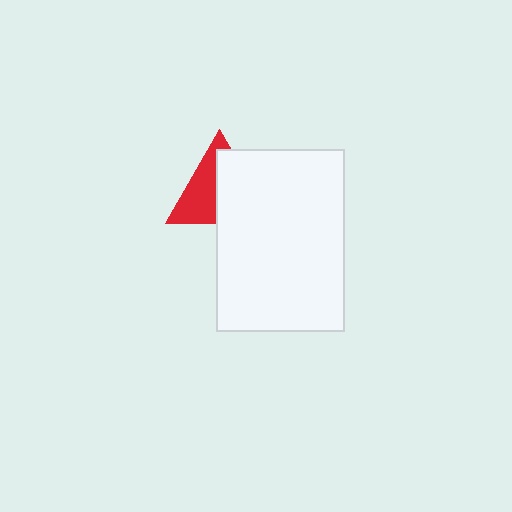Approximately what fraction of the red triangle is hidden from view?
Roughly 54% of the red triangle is hidden behind the white rectangle.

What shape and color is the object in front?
The object in front is a white rectangle.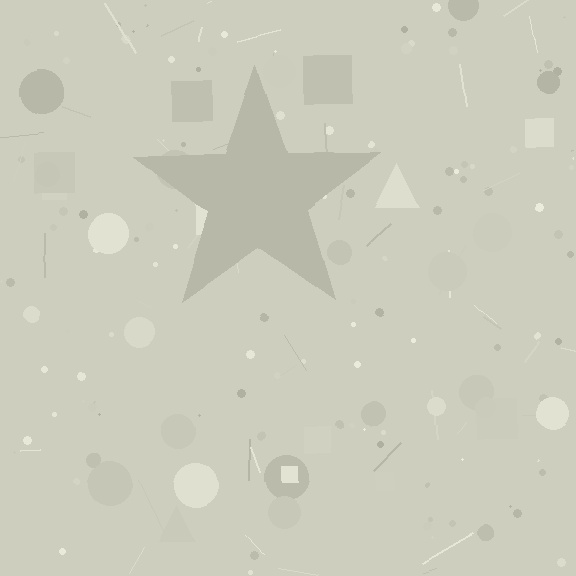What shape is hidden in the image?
A star is hidden in the image.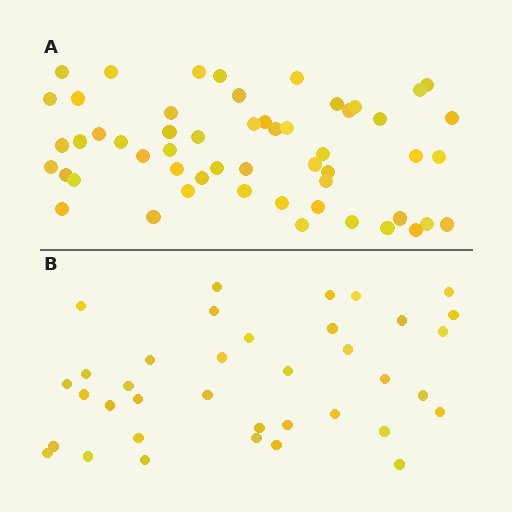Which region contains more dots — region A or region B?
Region A (the top region) has more dots.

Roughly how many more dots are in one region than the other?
Region A has approximately 15 more dots than region B.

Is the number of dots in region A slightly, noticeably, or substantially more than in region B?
Region A has substantially more. The ratio is roughly 1.5 to 1.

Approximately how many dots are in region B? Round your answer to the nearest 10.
About 40 dots. (The exact count is 37, which rounds to 40.)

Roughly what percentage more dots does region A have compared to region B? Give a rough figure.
About 45% more.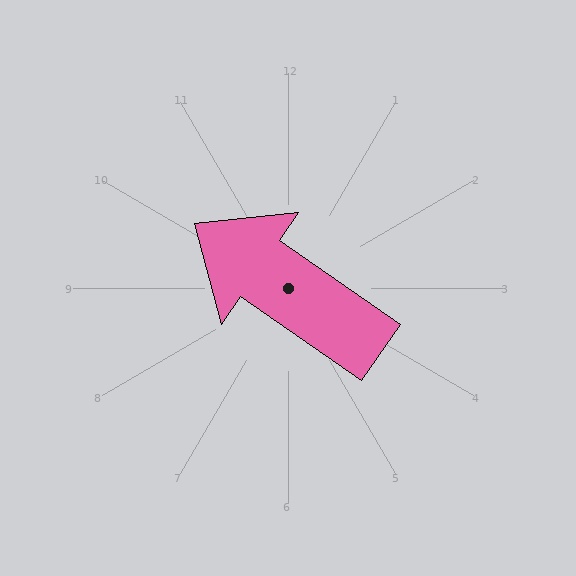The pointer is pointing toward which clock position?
Roughly 10 o'clock.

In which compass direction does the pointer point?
Northwest.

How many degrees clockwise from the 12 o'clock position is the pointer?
Approximately 305 degrees.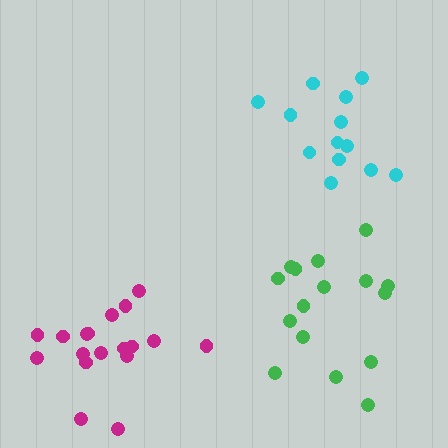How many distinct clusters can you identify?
There are 3 distinct clusters.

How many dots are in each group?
Group 1: 16 dots, Group 2: 13 dots, Group 3: 18 dots (47 total).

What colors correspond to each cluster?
The clusters are colored: green, cyan, magenta.